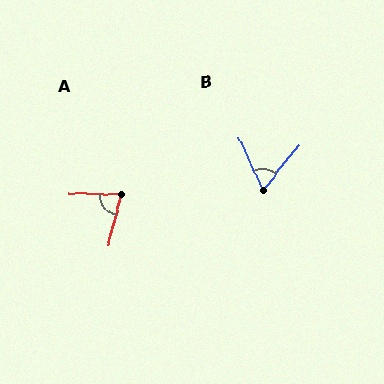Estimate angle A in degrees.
Approximately 77 degrees.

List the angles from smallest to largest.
B (62°), A (77°).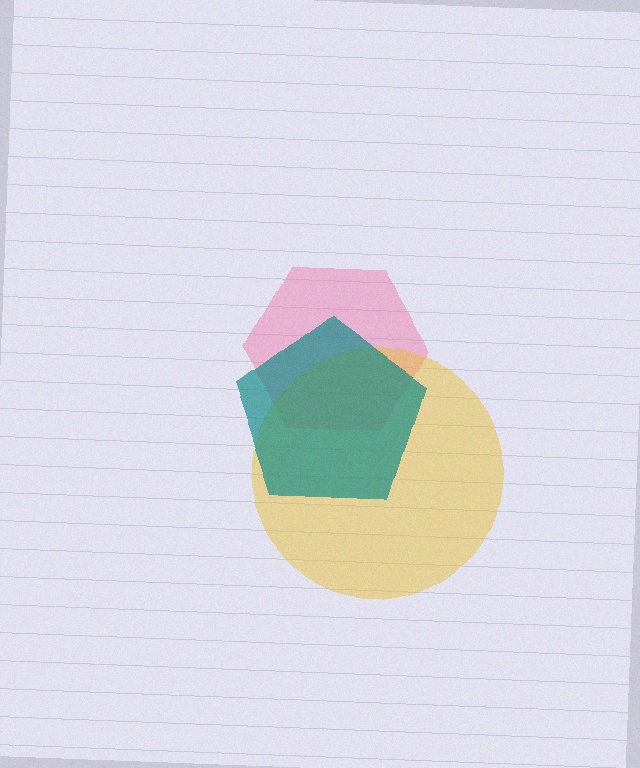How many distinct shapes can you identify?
There are 3 distinct shapes: a pink hexagon, a yellow circle, a teal pentagon.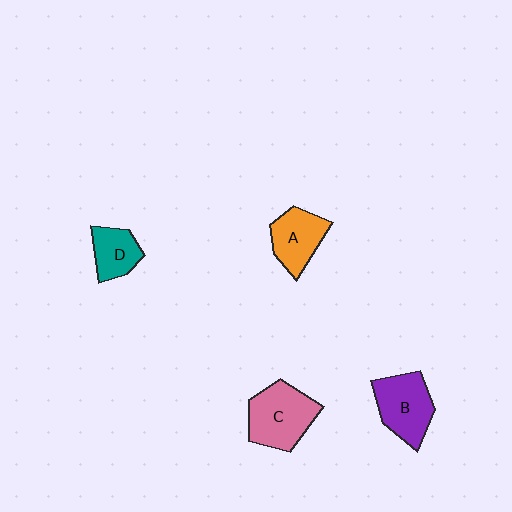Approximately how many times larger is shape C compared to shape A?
Approximately 1.4 times.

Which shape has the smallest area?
Shape D (teal).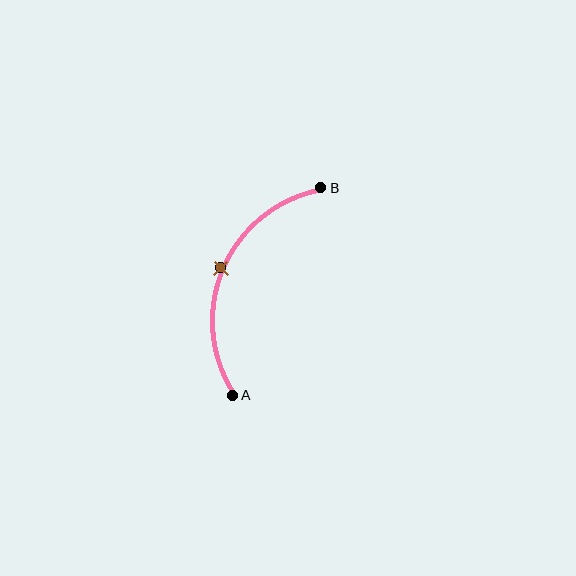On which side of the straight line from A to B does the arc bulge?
The arc bulges to the left of the straight line connecting A and B.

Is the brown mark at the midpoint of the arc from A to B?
Yes. The brown mark lies on the arc at equal arc-length from both A and B — it is the arc midpoint.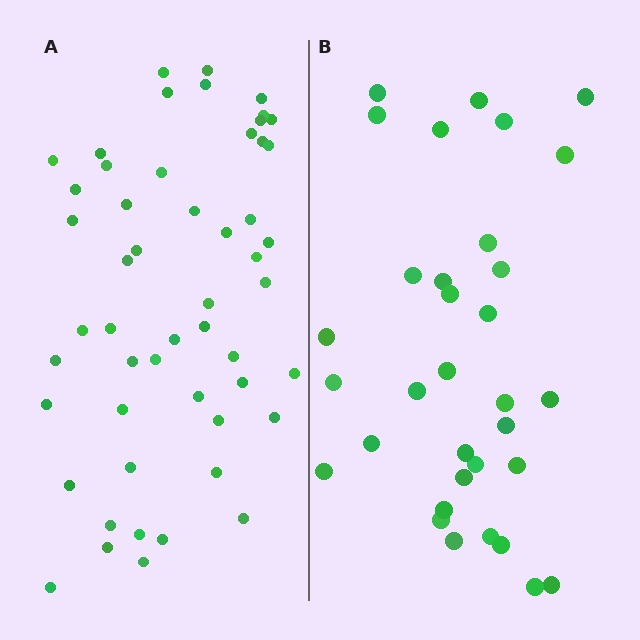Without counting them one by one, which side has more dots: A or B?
Region A (the left region) has more dots.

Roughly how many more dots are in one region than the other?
Region A has approximately 20 more dots than region B.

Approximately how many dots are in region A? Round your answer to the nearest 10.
About 50 dots. (The exact count is 52, which rounds to 50.)